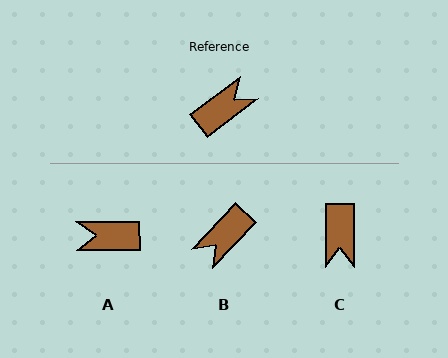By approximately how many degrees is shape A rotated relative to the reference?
Approximately 143 degrees counter-clockwise.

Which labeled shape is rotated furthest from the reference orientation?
B, about 170 degrees away.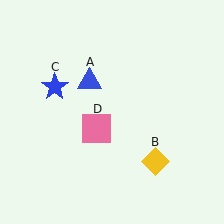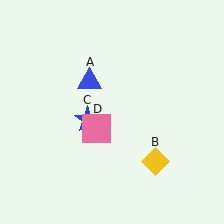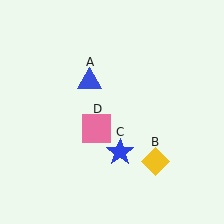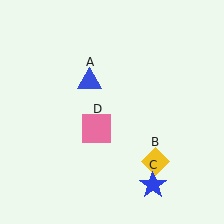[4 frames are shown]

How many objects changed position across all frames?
1 object changed position: blue star (object C).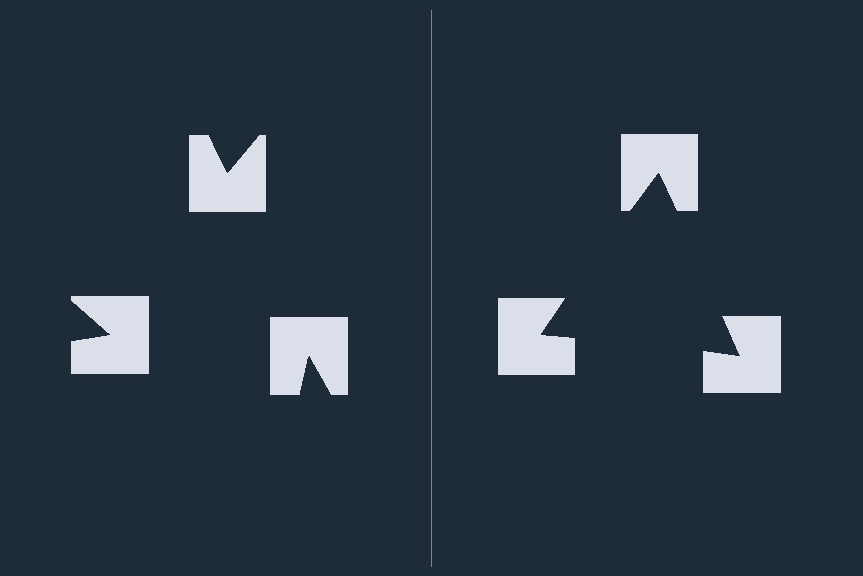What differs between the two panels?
The notched squares are positioned identically on both sides; only the wedge orientations differ. On the right they align to a triangle; on the left they are misaligned.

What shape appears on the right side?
An illusory triangle.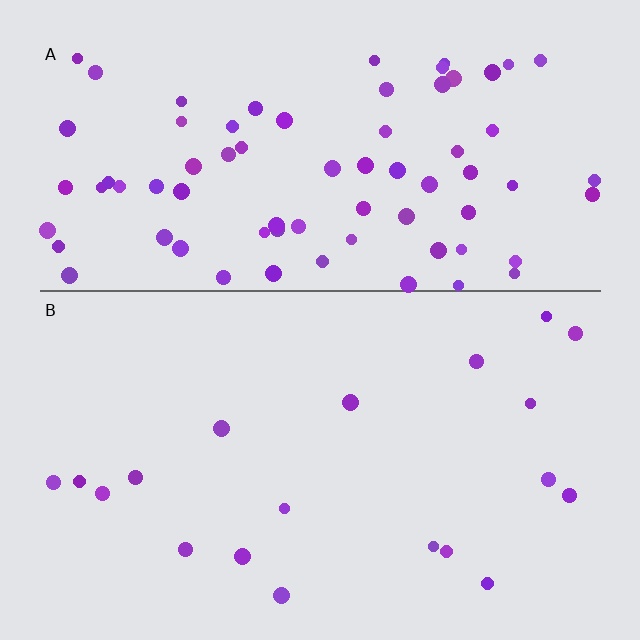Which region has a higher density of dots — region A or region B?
A (the top).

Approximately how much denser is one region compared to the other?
Approximately 3.8× — region A over region B.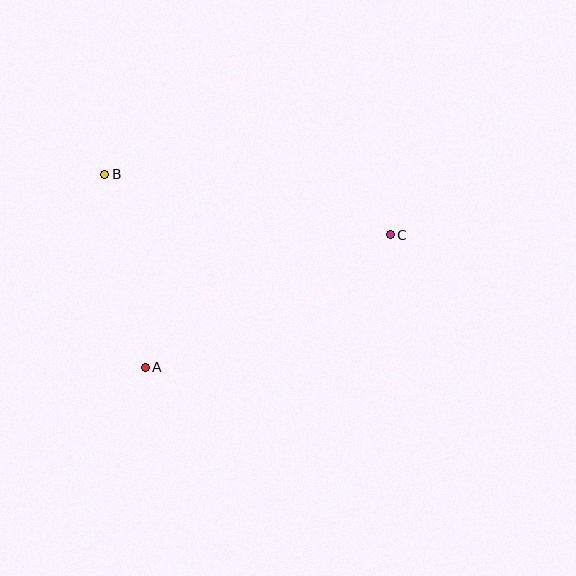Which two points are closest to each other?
Points A and B are closest to each other.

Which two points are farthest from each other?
Points B and C are farthest from each other.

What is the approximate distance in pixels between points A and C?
The distance between A and C is approximately 279 pixels.